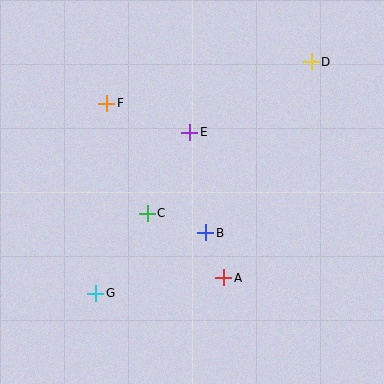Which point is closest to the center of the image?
Point B at (206, 233) is closest to the center.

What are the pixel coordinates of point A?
Point A is at (224, 278).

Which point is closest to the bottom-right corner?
Point A is closest to the bottom-right corner.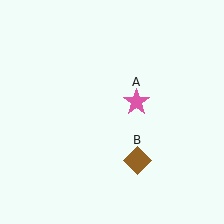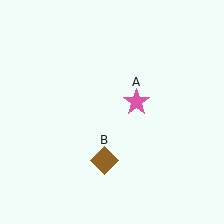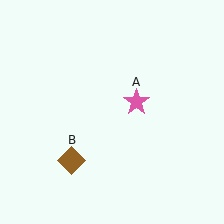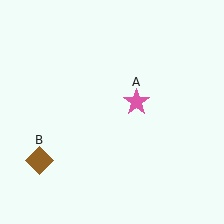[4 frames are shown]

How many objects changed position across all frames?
1 object changed position: brown diamond (object B).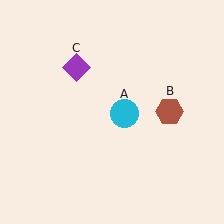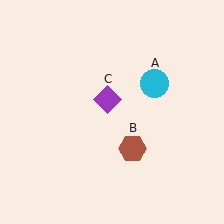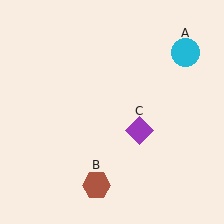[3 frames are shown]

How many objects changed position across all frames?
3 objects changed position: cyan circle (object A), brown hexagon (object B), purple diamond (object C).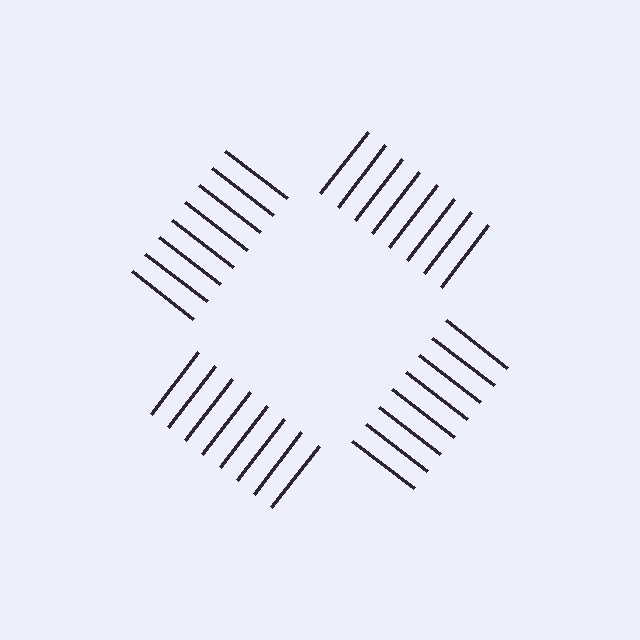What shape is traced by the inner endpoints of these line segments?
An illusory square — the line segments terminate on its edges but no continuous stroke is drawn.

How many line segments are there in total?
32 — 8 along each of the 4 edges.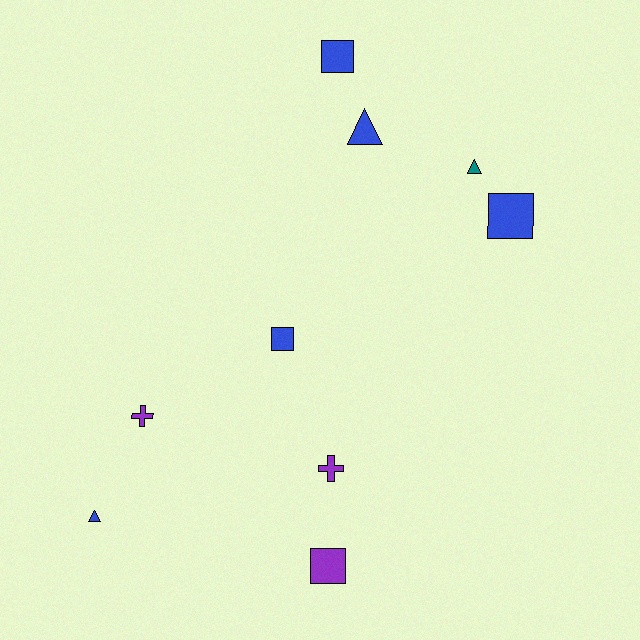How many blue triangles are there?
There are 2 blue triangles.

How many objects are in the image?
There are 9 objects.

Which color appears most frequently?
Blue, with 5 objects.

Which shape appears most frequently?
Square, with 4 objects.